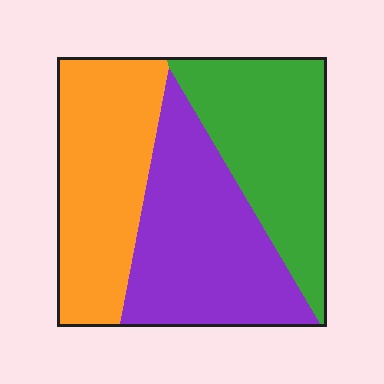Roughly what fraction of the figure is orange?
Orange takes up about one third (1/3) of the figure.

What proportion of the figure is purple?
Purple covers 36% of the figure.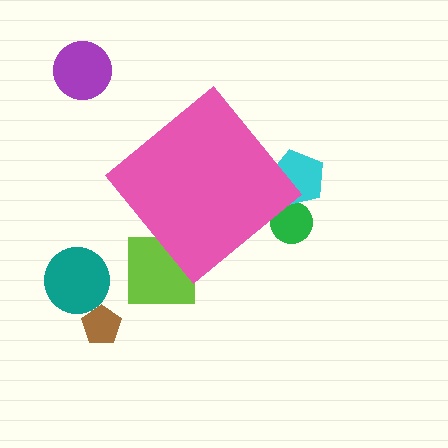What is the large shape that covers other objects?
A pink diamond.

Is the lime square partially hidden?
Yes, the lime square is partially hidden behind the pink diamond.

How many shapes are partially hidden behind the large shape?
3 shapes are partially hidden.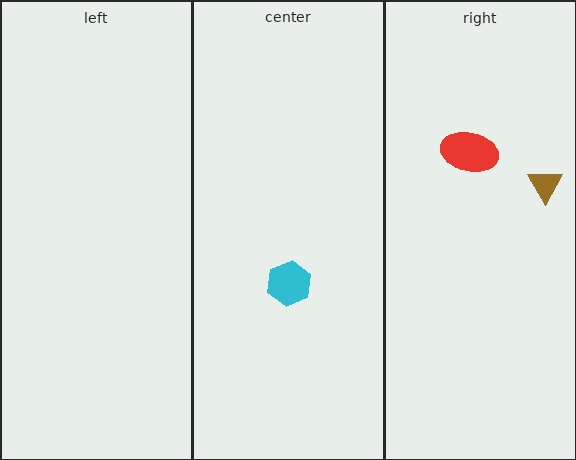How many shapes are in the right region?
2.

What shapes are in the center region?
The cyan hexagon.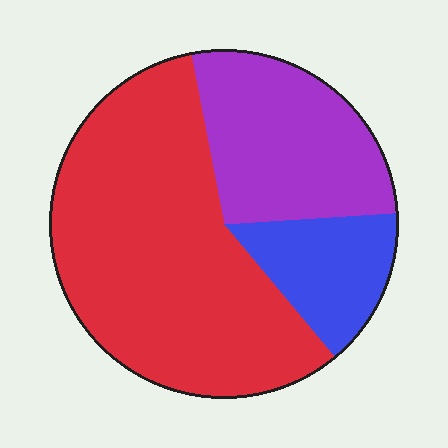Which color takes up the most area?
Red, at roughly 60%.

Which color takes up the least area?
Blue, at roughly 15%.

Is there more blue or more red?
Red.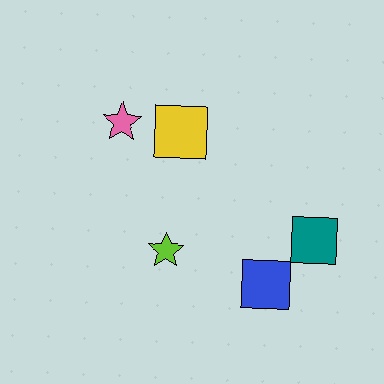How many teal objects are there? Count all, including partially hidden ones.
There is 1 teal object.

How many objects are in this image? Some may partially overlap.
There are 5 objects.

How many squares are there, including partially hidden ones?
There are 3 squares.